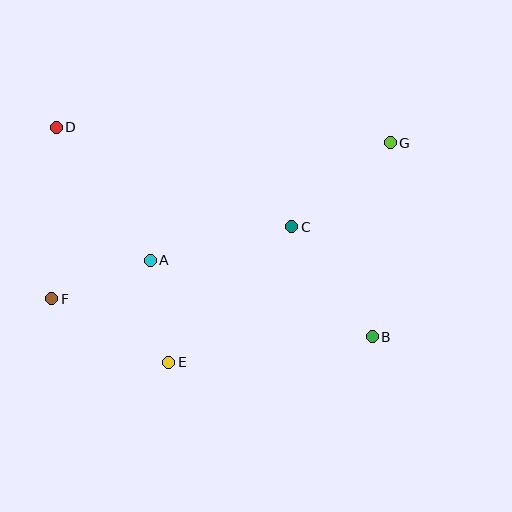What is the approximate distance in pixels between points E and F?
The distance between E and F is approximately 133 pixels.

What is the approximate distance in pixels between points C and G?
The distance between C and G is approximately 129 pixels.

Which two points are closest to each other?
Points A and E are closest to each other.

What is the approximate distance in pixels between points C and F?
The distance between C and F is approximately 250 pixels.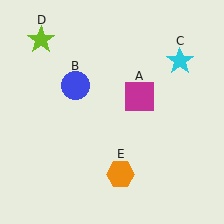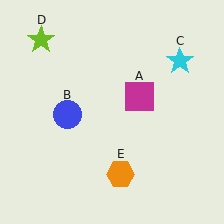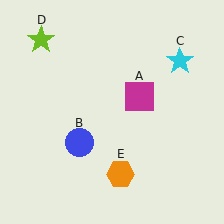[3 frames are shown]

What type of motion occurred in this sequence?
The blue circle (object B) rotated counterclockwise around the center of the scene.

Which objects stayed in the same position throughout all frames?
Magenta square (object A) and cyan star (object C) and lime star (object D) and orange hexagon (object E) remained stationary.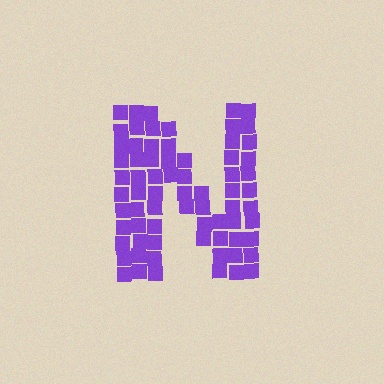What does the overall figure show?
The overall figure shows the letter N.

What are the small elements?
The small elements are squares.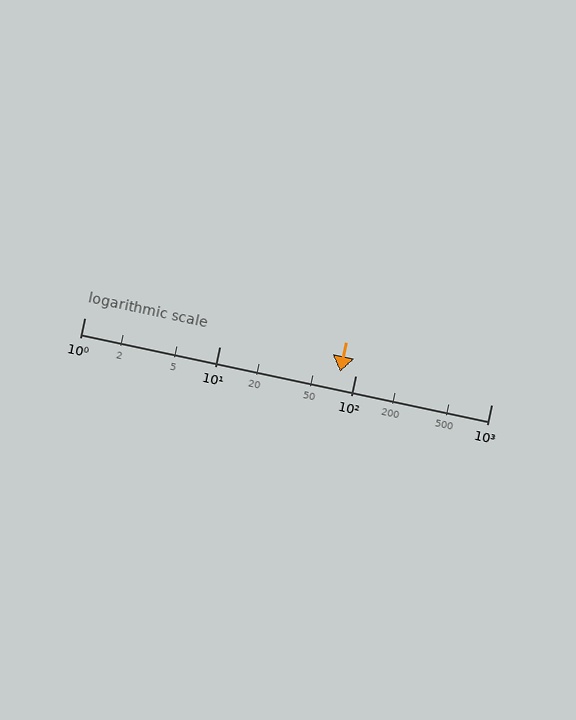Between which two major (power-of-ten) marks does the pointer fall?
The pointer is between 10 and 100.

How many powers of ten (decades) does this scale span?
The scale spans 3 decades, from 1 to 1000.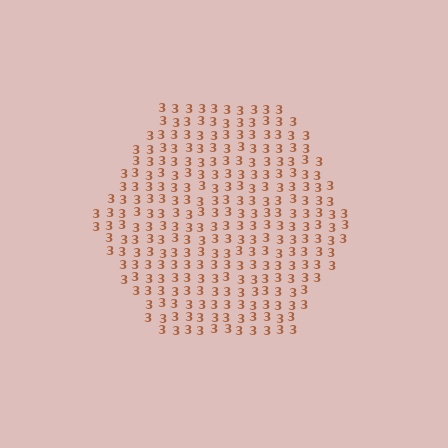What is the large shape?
The large shape is a hexagon.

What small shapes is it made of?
It is made of small digit 3's.